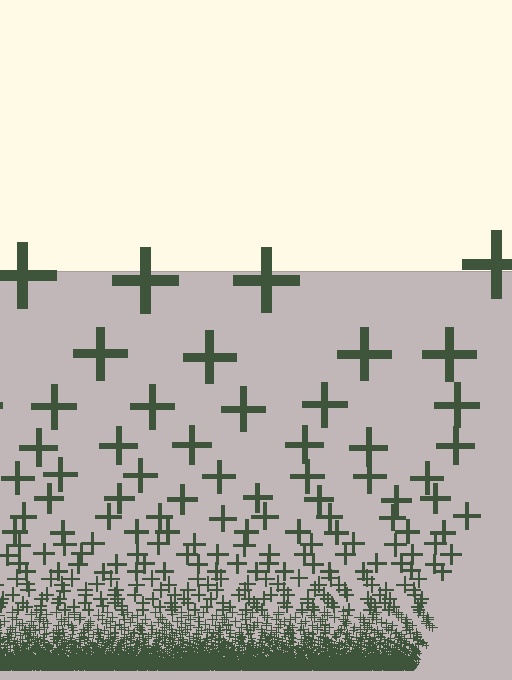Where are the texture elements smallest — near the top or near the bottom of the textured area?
Near the bottom.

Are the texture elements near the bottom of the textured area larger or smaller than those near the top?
Smaller. The gradient is inverted — elements near the bottom are smaller and denser.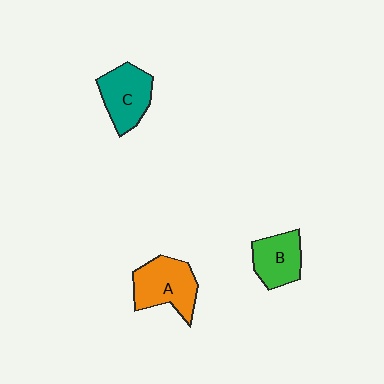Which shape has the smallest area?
Shape B (green).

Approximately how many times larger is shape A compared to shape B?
Approximately 1.3 times.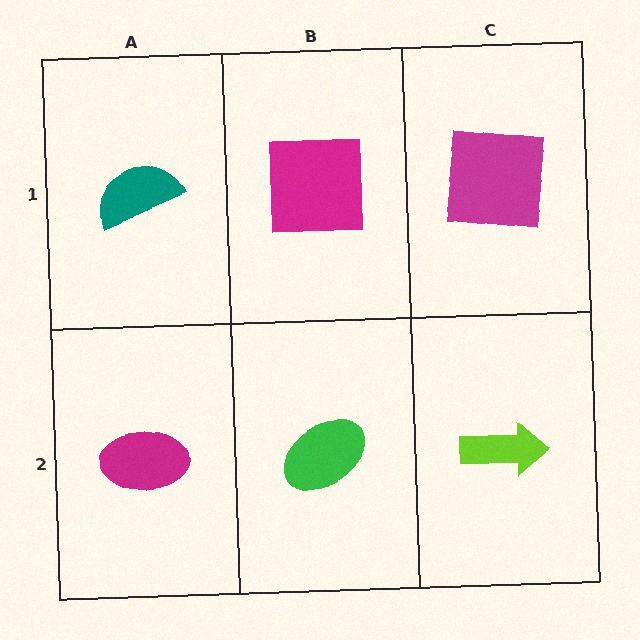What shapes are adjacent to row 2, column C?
A magenta square (row 1, column C), a green ellipse (row 2, column B).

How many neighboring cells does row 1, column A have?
2.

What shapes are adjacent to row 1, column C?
A lime arrow (row 2, column C), a magenta square (row 1, column B).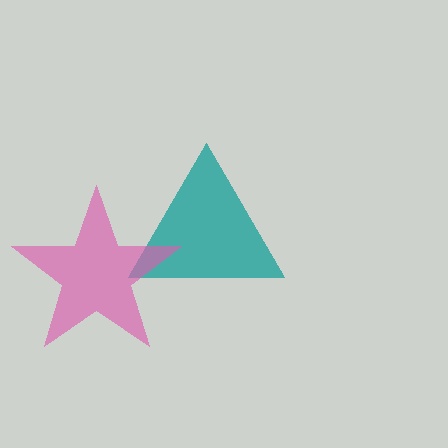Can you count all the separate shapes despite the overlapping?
Yes, there are 2 separate shapes.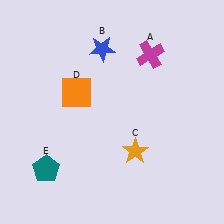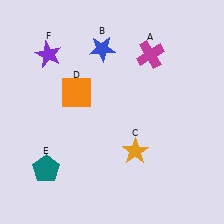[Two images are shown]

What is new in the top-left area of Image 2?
A purple star (F) was added in the top-left area of Image 2.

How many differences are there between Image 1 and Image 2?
There is 1 difference between the two images.